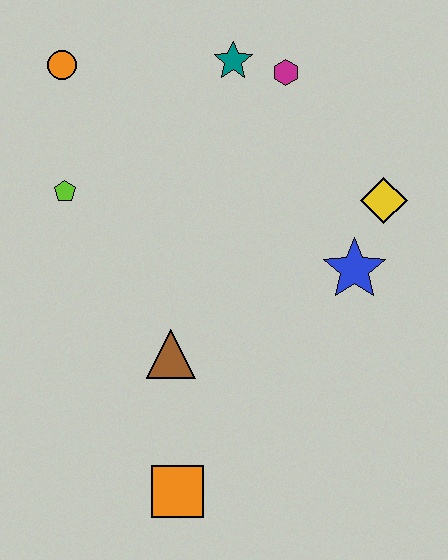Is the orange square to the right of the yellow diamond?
No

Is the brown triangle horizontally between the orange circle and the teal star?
Yes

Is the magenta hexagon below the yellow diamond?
No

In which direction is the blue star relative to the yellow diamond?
The blue star is below the yellow diamond.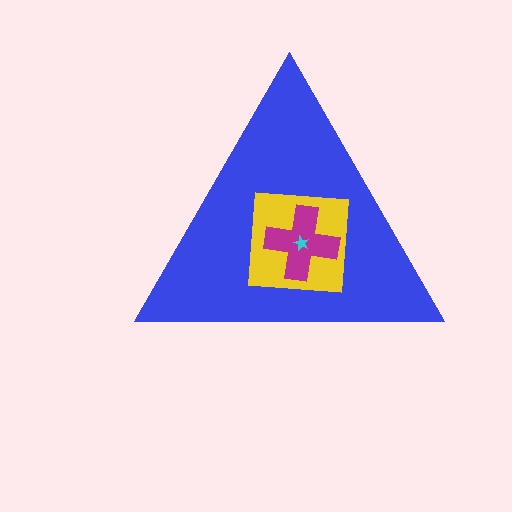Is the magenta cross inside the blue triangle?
Yes.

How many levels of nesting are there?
4.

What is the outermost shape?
The blue triangle.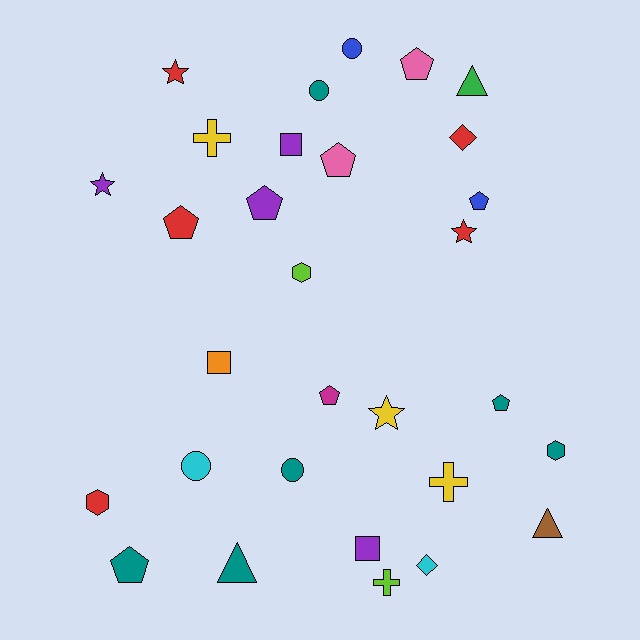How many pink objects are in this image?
There are 2 pink objects.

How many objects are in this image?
There are 30 objects.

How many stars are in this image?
There are 4 stars.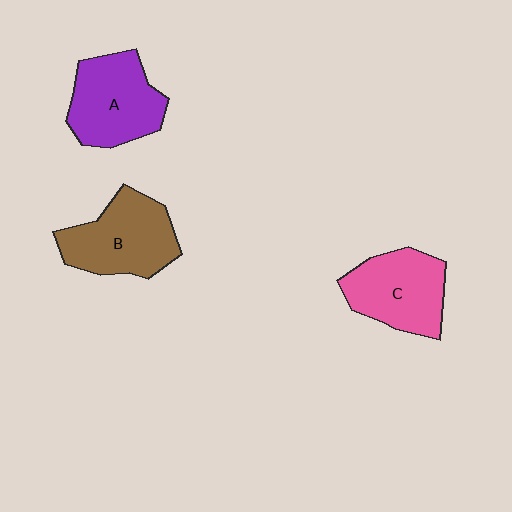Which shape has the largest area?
Shape B (brown).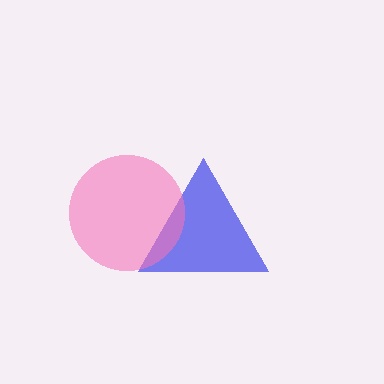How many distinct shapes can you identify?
There are 2 distinct shapes: a blue triangle, a pink circle.